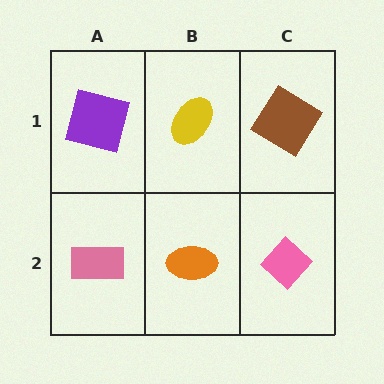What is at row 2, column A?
A pink rectangle.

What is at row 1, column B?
A yellow ellipse.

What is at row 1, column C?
A brown diamond.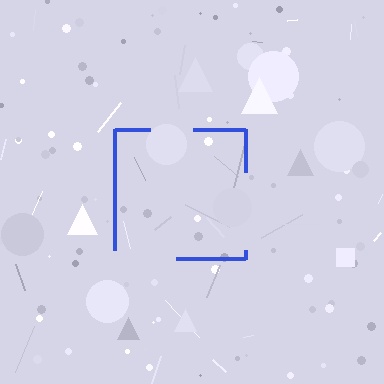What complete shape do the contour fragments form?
The contour fragments form a square.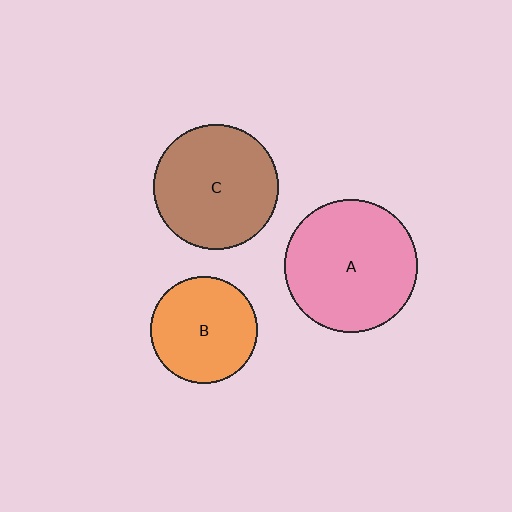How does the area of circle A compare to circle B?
Approximately 1.6 times.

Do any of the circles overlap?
No, none of the circles overlap.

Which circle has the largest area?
Circle A (pink).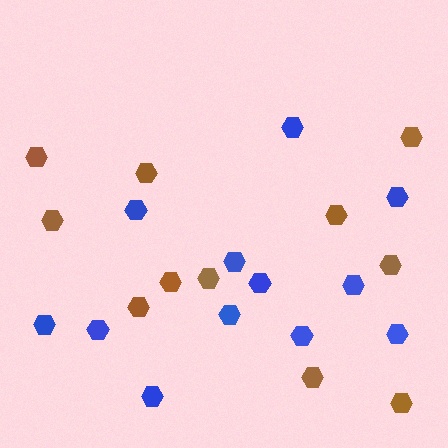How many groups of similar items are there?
There are 2 groups: one group of brown hexagons (11) and one group of blue hexagons (12).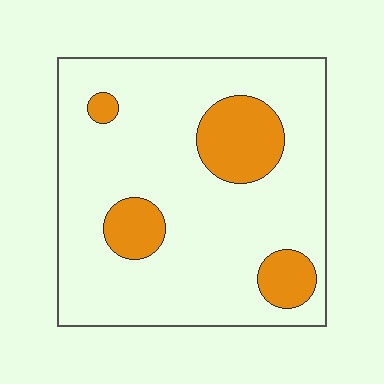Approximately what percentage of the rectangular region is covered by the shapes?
Approximately 20%.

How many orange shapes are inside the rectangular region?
4.